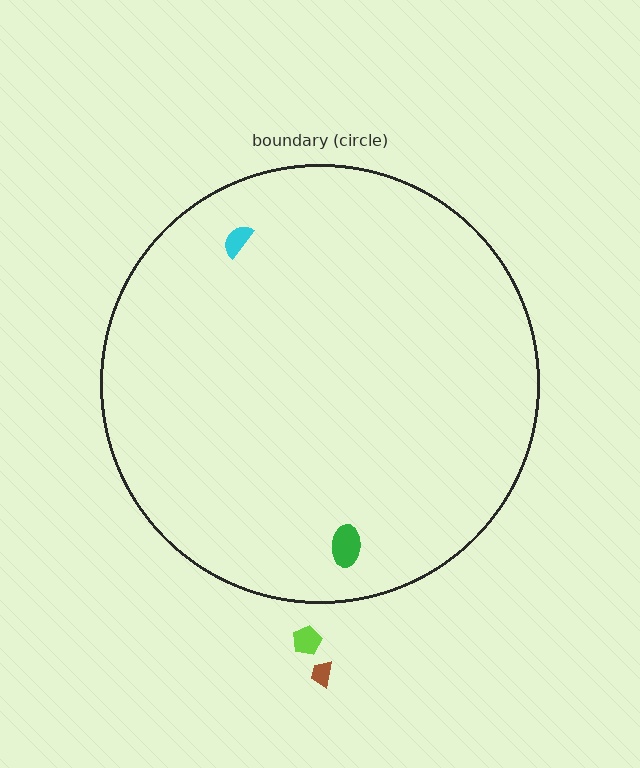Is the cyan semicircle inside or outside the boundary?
Inside.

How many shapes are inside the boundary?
2 inside, 2 outside.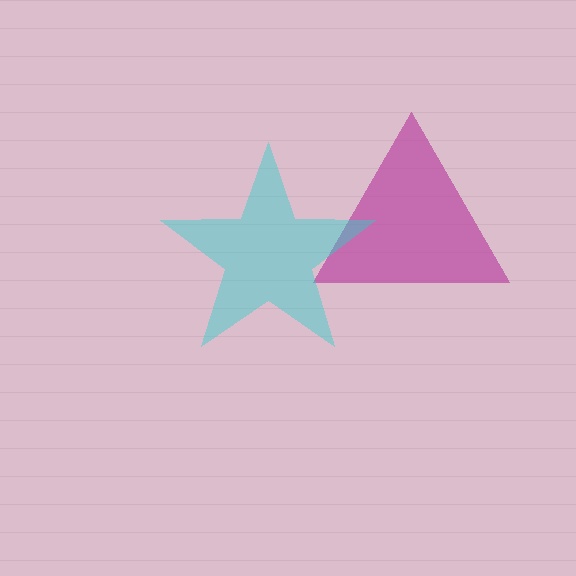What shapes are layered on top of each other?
The layered shapes are: a magenta triangle, a cyan star.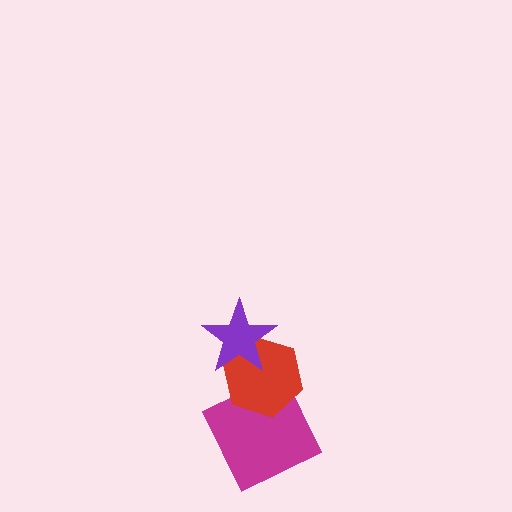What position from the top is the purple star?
The purple star is 1st from the top.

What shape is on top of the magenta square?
The red hexagon is on top of the magenta square.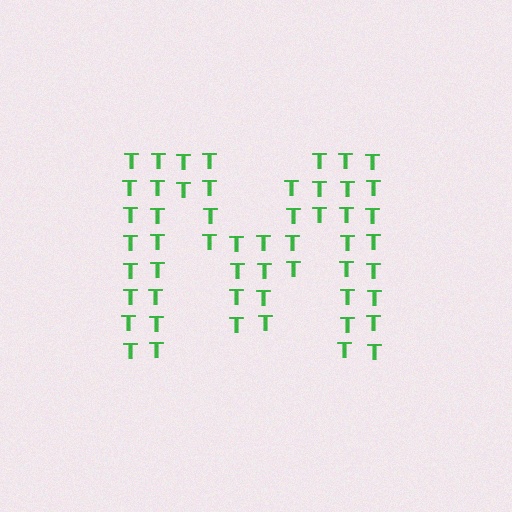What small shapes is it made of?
It is made of small letter T's.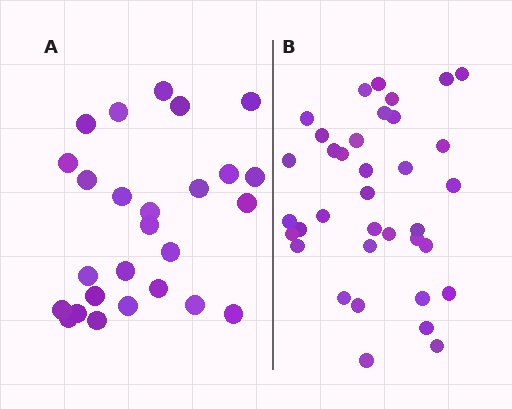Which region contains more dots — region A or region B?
Region B (the right region) has more dots.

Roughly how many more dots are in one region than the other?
Region B has roughly 10 or so more dots than region A.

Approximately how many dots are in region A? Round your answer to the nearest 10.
About 30 dots. (The exact count is 26, which rounds to 30.)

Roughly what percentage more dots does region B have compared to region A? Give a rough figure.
About 40% more.